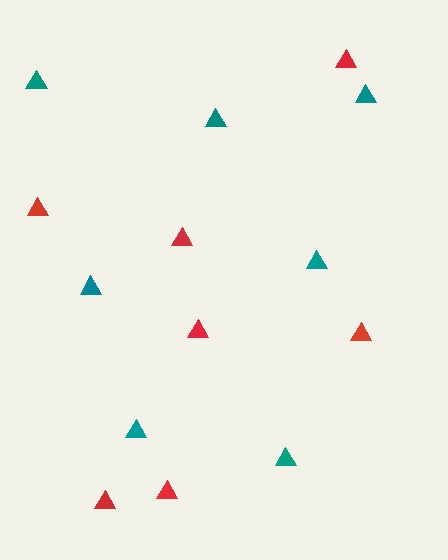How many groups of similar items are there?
There are 2 groups: one group of red triangles (7) and one group of teal triangles (7).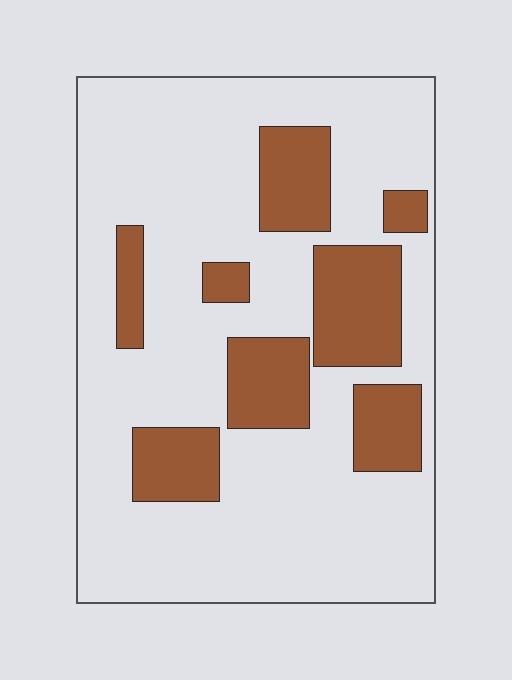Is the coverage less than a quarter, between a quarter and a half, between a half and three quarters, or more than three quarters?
Less than a quarter.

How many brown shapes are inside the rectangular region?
8.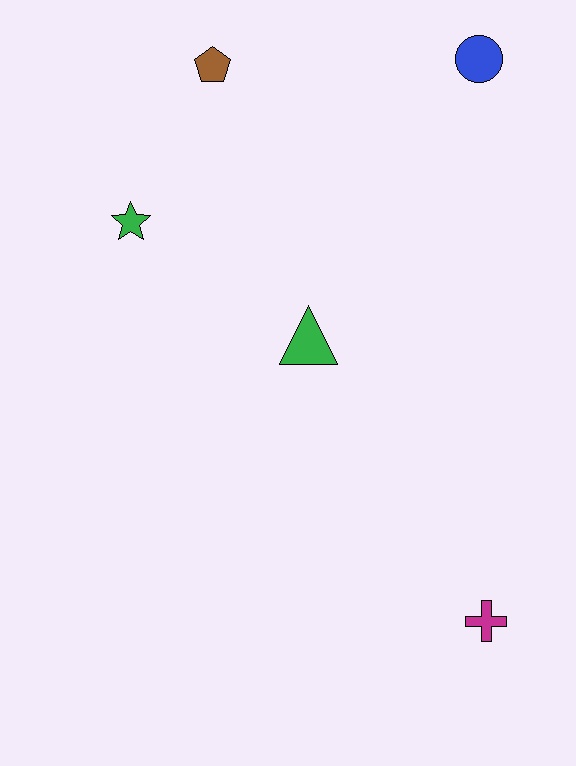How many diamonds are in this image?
There are no diamonds.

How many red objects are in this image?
There are no red objects.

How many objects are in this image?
There are 5 objects.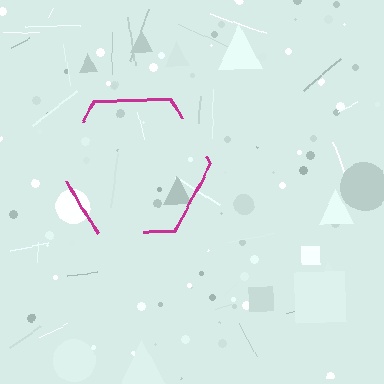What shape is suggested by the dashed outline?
The dashed outline suggests a hexagon.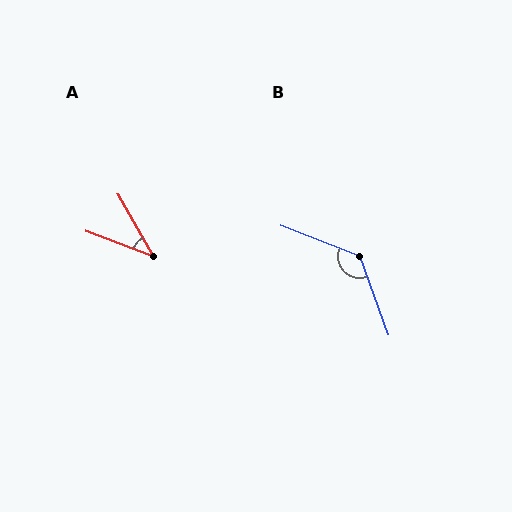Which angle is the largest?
B, at approximately 131 degrees.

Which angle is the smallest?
A, at approximately 40 degrees.